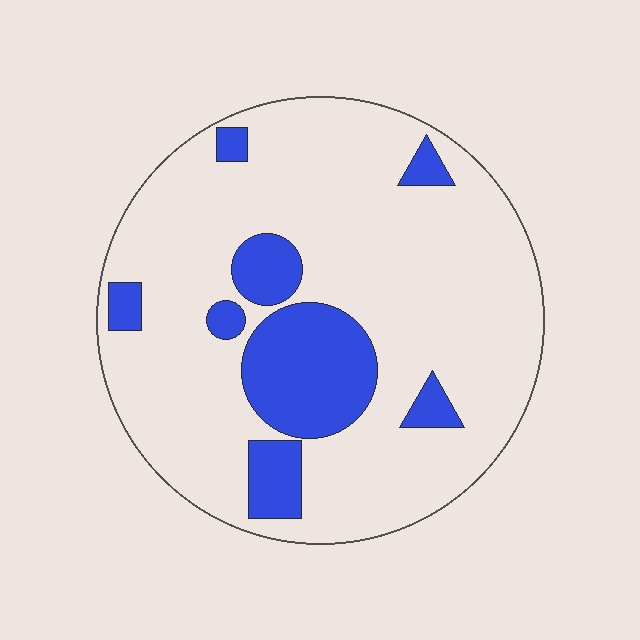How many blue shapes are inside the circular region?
8.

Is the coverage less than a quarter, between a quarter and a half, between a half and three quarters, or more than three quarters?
Less than a quarter.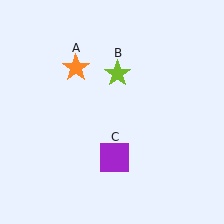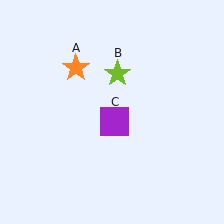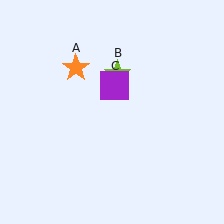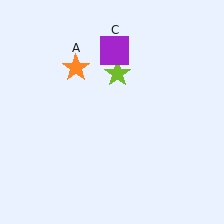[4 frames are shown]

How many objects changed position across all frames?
1 object changed position: purple square (object C).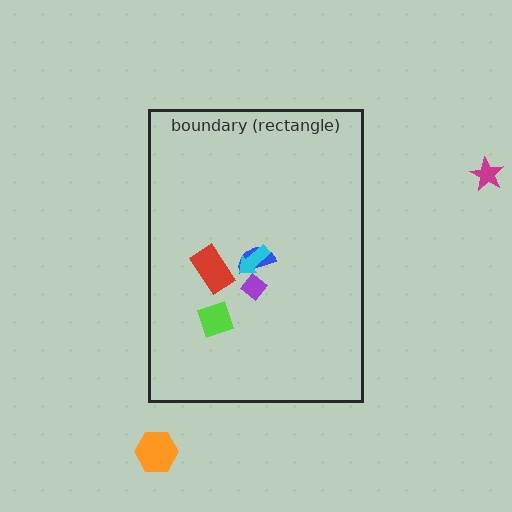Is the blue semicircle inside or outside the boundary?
Inside.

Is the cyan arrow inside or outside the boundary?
Inside.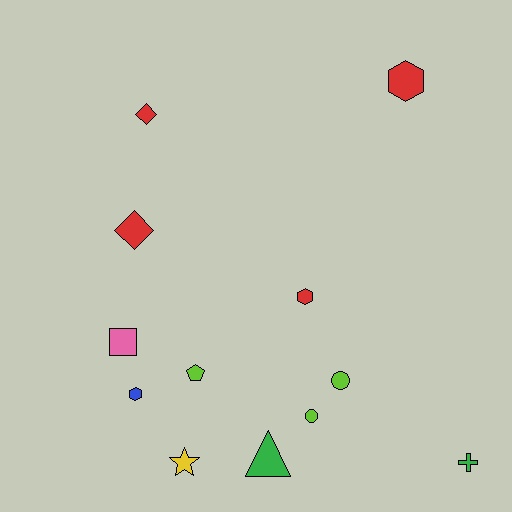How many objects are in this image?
There are 12 objects.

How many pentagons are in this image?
There is 1 pentagon.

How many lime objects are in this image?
There are 3 lime objects.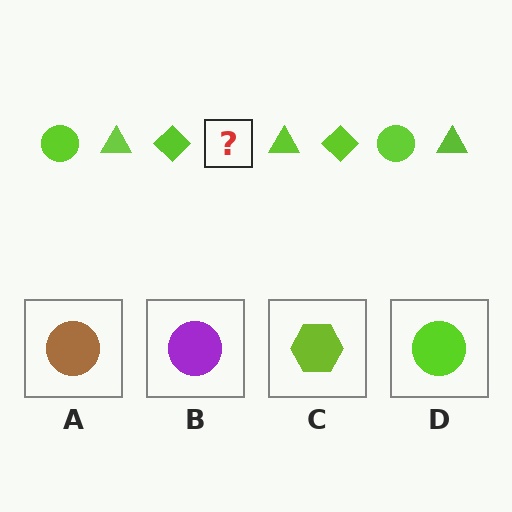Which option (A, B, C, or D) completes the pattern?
D.